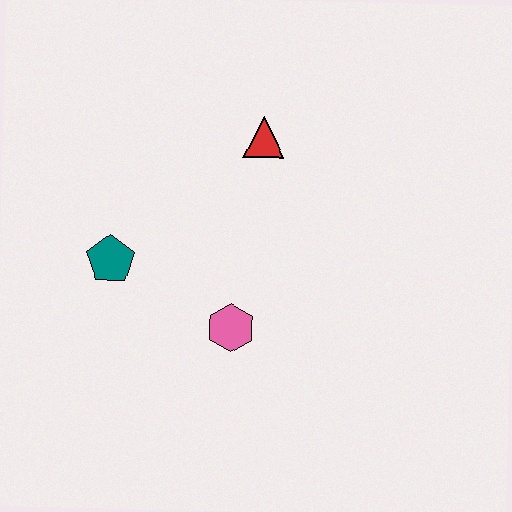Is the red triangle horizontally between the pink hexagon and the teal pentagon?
No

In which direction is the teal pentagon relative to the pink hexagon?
The teal pentagon is to the left of the pink hexagon.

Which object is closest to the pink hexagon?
The teal pentagon is closest to the pink hexagon.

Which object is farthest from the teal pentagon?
The red triangle is farthest from the teal pentagon.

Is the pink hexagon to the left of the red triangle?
Yes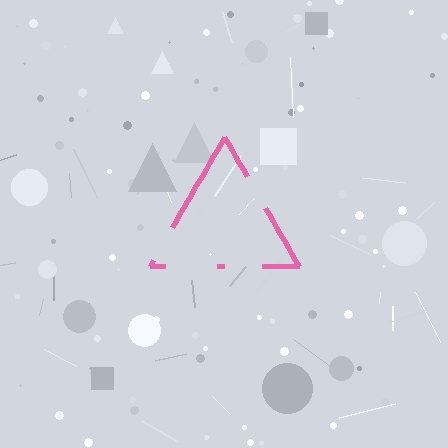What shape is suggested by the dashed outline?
The dashed outline suggests a triangle.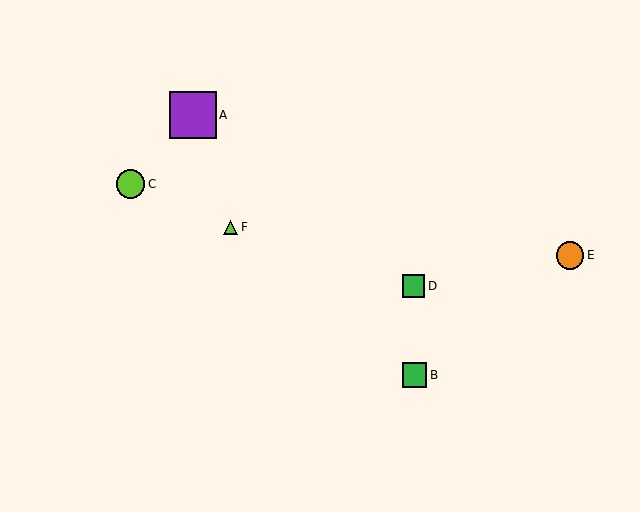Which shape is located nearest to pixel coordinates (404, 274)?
The green square (labeled D) at (413, 286) is nearest to that location.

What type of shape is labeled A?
Shape A is a purple square.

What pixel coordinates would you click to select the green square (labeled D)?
Click at (413, 286) to select the green square D.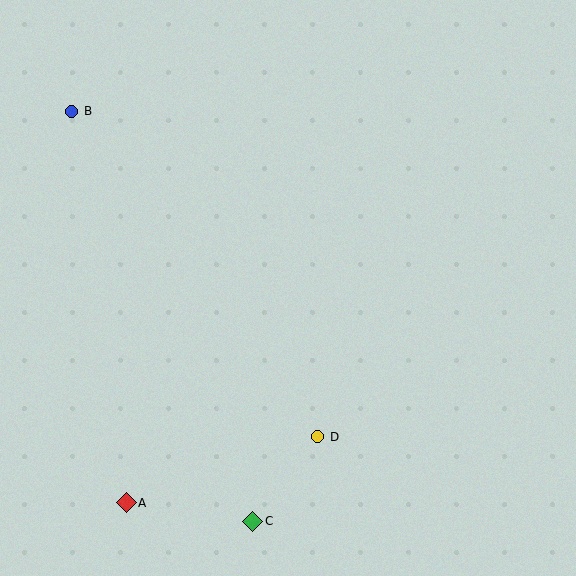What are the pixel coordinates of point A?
Point A is at (126, 503).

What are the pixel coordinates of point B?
Point B is at (72, 111).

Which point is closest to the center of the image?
Point D at (318, 437) is closest to the center.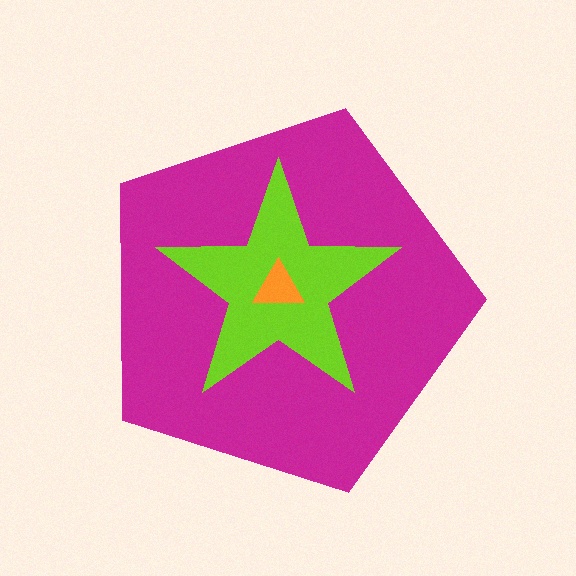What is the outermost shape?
The magenta pentagon.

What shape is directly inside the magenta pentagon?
The lime star.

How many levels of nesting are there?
3.